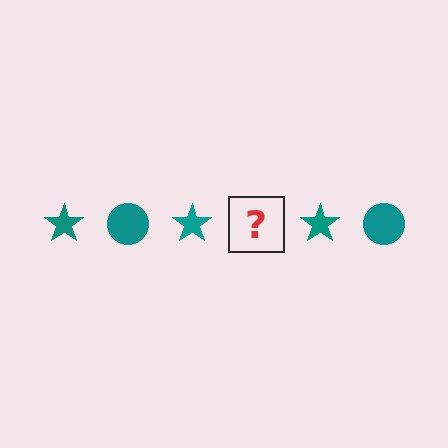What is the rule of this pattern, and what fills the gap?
The rule is that the pattern cycles through star, circle shapes in teal. The gap should be filled with a teal circle.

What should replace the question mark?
The question mark should be replaced with a teal circle.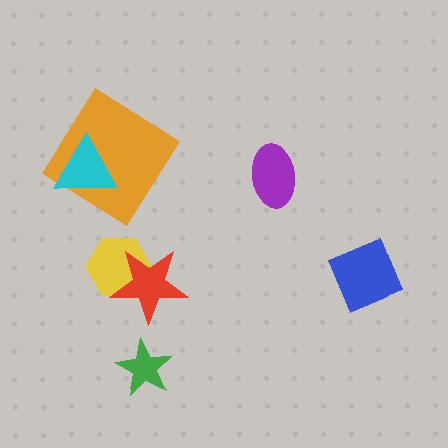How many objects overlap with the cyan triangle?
1 object overlaps with the cyan triangle.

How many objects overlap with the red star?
1 object overlaps with the red star.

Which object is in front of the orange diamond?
The cyan triangle is in front of the orange diamond.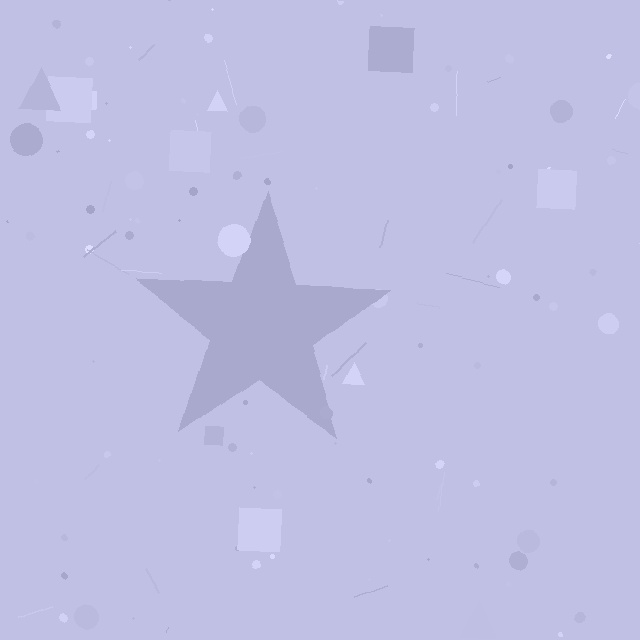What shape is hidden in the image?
A star is hidden in the image.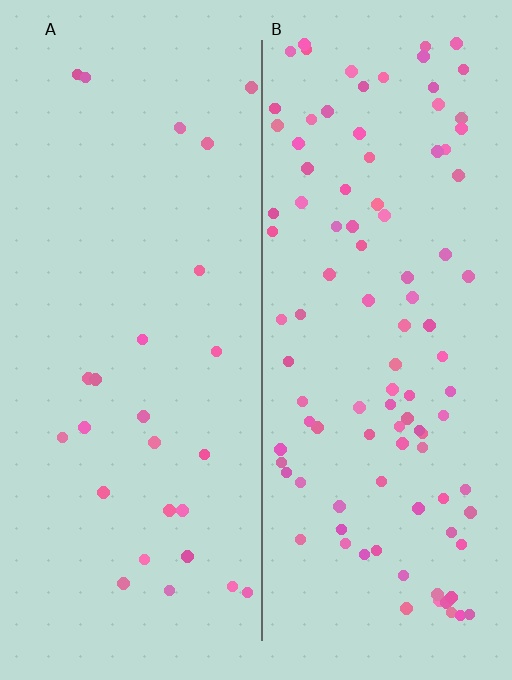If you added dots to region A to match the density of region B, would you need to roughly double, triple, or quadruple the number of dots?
Approximately quadruple.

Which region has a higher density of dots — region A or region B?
B (the right).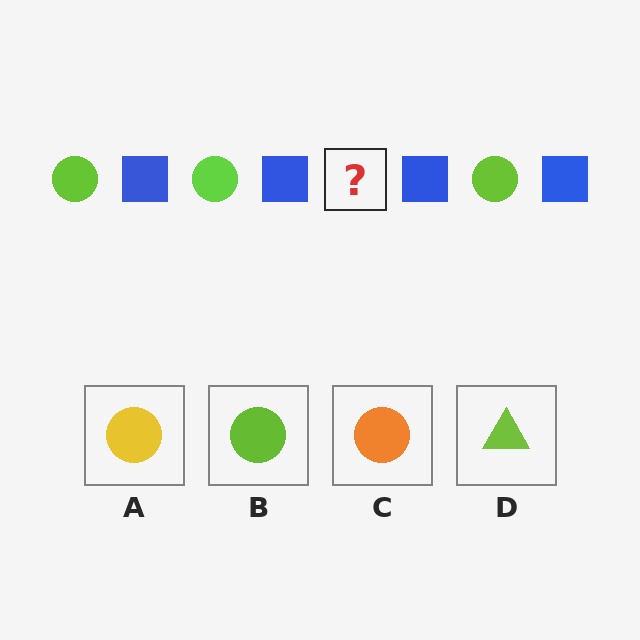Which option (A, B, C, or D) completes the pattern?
B.